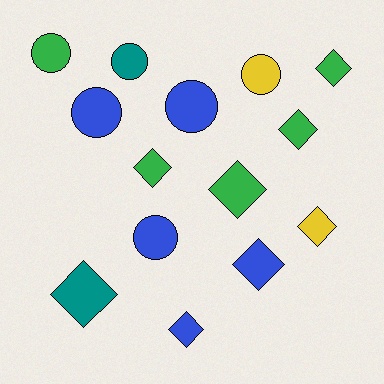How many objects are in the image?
There are 14 objects.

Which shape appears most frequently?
Diamond, with 8 objects.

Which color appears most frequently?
Blue, with 5 objects.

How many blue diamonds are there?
There are 2 blue diamonds.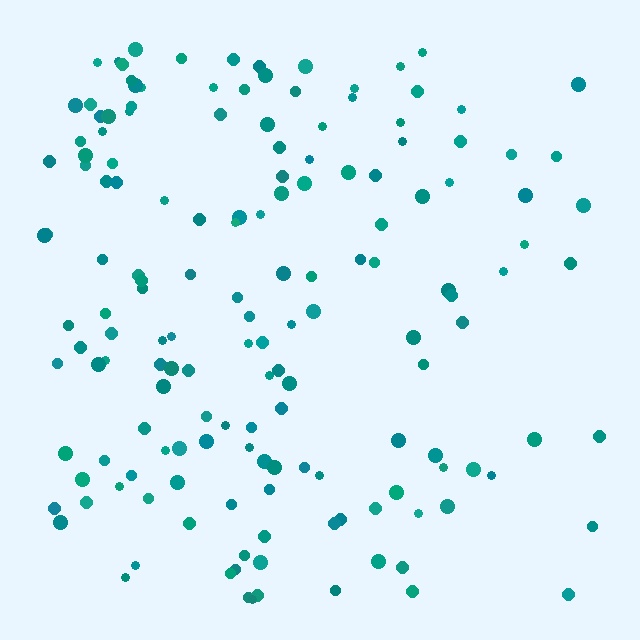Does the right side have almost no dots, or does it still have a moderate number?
Still a moderate number, just noticeably fewer than the left.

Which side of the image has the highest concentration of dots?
The left.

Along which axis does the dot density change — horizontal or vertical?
Horizontal.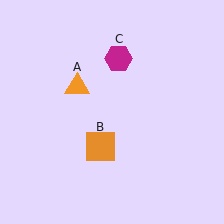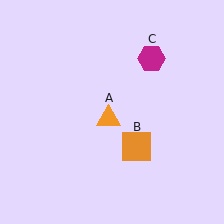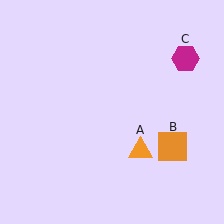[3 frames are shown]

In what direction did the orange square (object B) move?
The orange square (object B) moved right.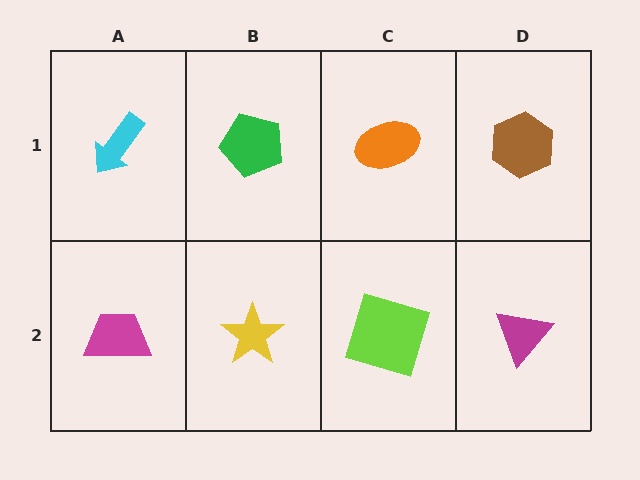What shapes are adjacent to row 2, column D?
A brown hexagon (row 1, column D), a lime square (row 2, column C).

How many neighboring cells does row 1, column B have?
3.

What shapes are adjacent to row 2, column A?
A cyan arrow (row 1, column A), a yellow star (row 2, column B).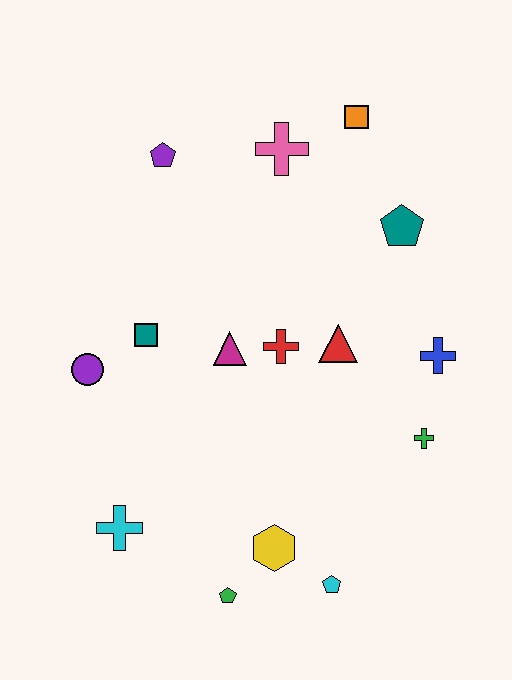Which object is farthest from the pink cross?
The green pentagon is farthest from the pink cross.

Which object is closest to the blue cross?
The green cross is closest to the blue cross.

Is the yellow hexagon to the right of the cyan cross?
Yes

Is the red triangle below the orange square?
Yes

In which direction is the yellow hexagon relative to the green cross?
The yellow hexagon is to the left of the green cross.